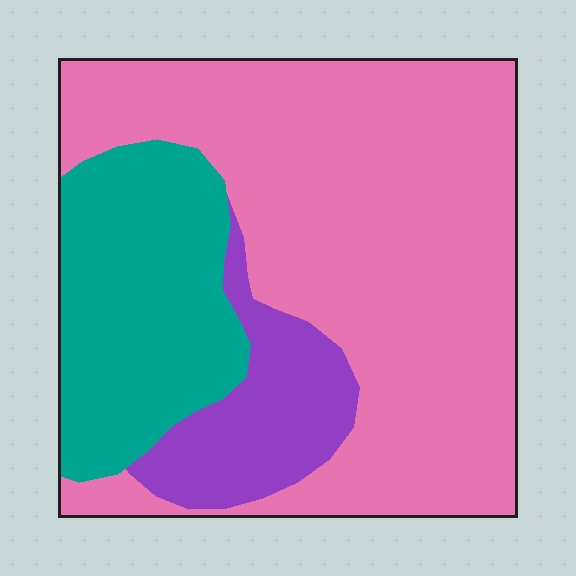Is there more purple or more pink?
Pink.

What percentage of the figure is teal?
Teal takes up about one quarter (1/4) of the figure.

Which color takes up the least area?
Purple, at roughly 15%.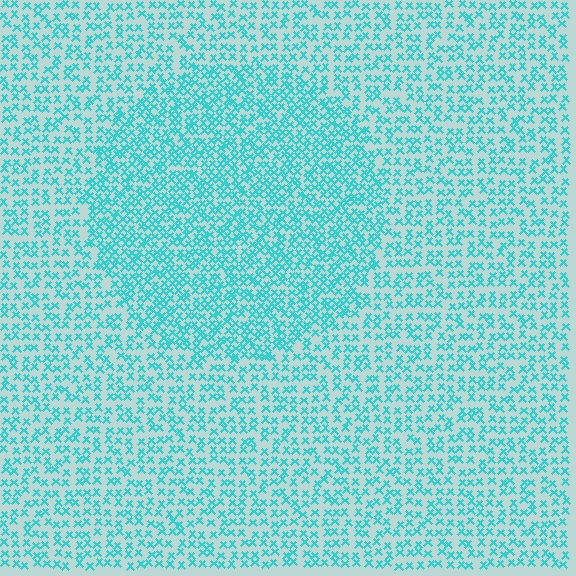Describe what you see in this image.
The image contains small cyan elements arranged at two different densities. A circle-shaped region is visible where the elements are more densely packed than the surrounding area.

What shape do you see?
I see a circle.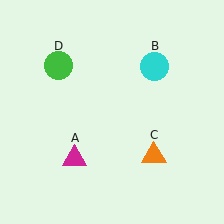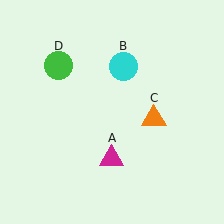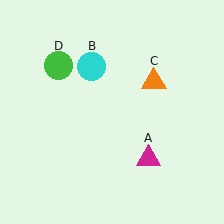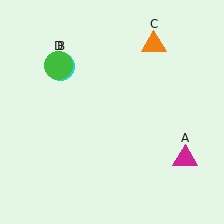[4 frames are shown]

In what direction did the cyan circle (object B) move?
The cyan circle (object B) moved left.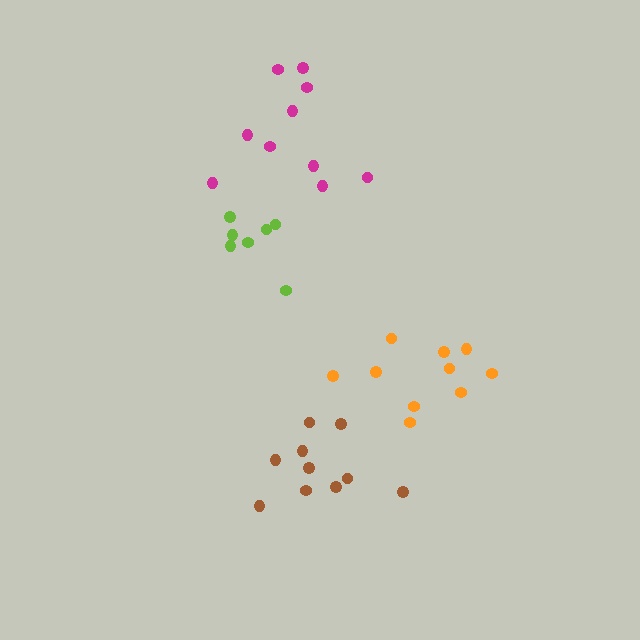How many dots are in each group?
Group 1: 10 dots, Group 2: 7 dots, Group 3: 10 dots, Group 4: 10 dots (37 total).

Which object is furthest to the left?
The lime cluster is leftmost.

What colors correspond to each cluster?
The clusters are colored: orange, lime, brown, magenta.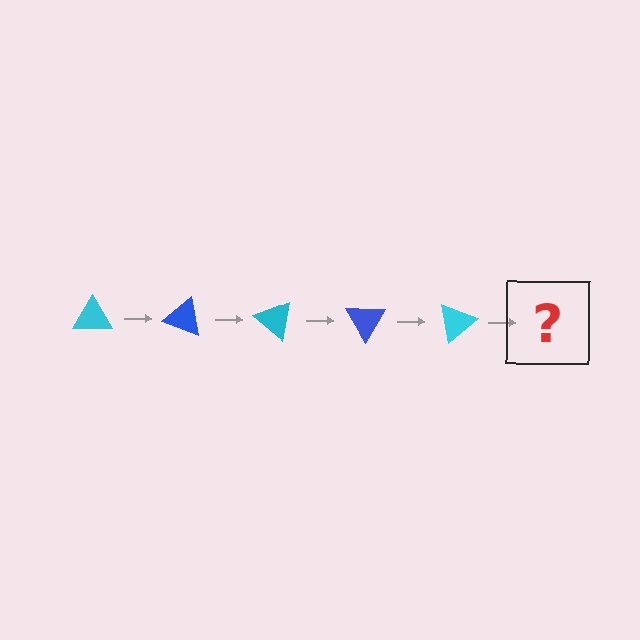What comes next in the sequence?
The next element should be a blue triangle, rotated 100 degrees from the start.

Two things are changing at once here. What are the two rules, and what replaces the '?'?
The two rules are that it rotates 20 degrees each step and the color cycles through cyan and blue. The '?' should be a blue triangle, rotated 100 degrees from the start.